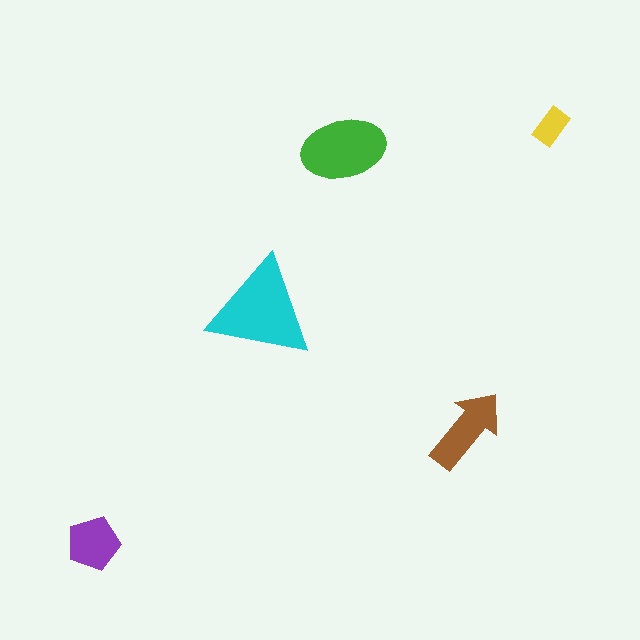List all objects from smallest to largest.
The yellow rectangle, the purple pentagon, the brown arrow, the green ellipse, the cyan triangle.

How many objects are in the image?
There are 5 objects in the image.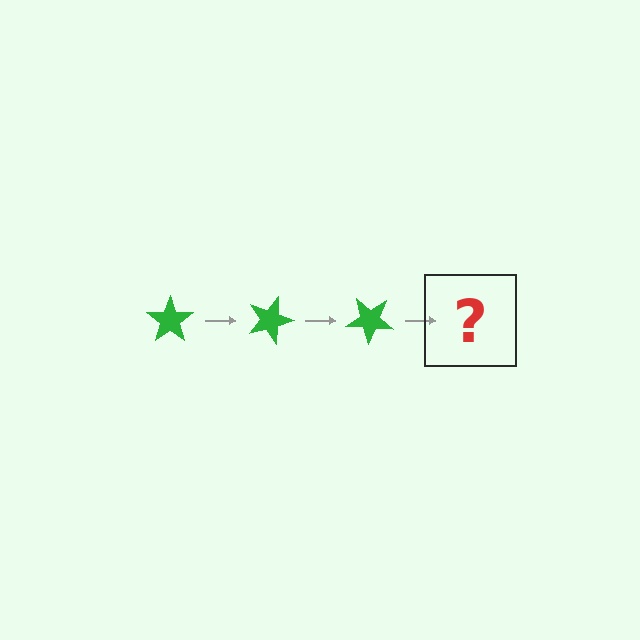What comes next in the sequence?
The next element should be a green star rotated 60 degrees.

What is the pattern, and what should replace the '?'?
The pattern is that the star rotates 20 degrees each step. The '?' should be a green star rotated 60 degrees.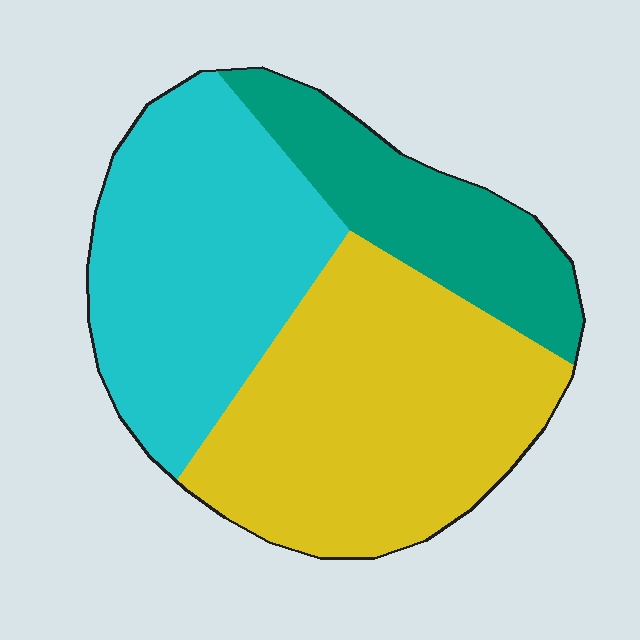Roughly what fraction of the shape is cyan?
Cyan covers about 35% of the shape.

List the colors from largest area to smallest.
From largest to smallest: yellow, cyan, teal.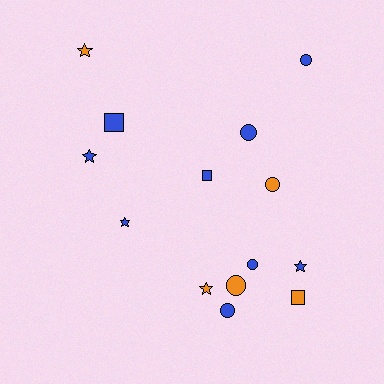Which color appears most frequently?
Blue, with 9 objects.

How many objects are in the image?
There are 14 objects.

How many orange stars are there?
There are 2 orange stars.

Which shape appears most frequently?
Circle, with 6 objects.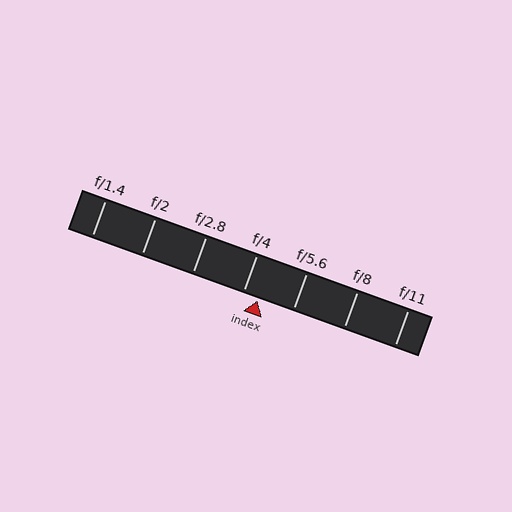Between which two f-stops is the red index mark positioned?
The index mark is between f/4 and f/5.6.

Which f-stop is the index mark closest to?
The index mark is closest to f/4.